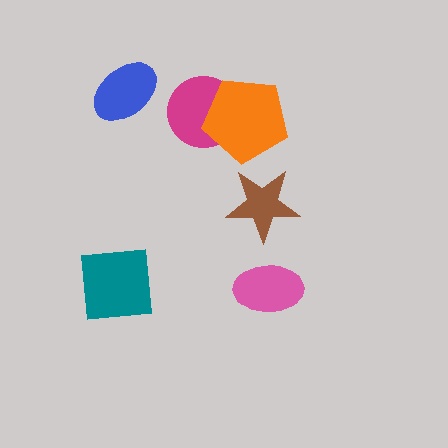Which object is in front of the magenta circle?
The orange pentagon is in front of the magenta circle.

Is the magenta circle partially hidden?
Yes, it is partially covered by another shape.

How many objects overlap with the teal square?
0 objects overlap with the teal square.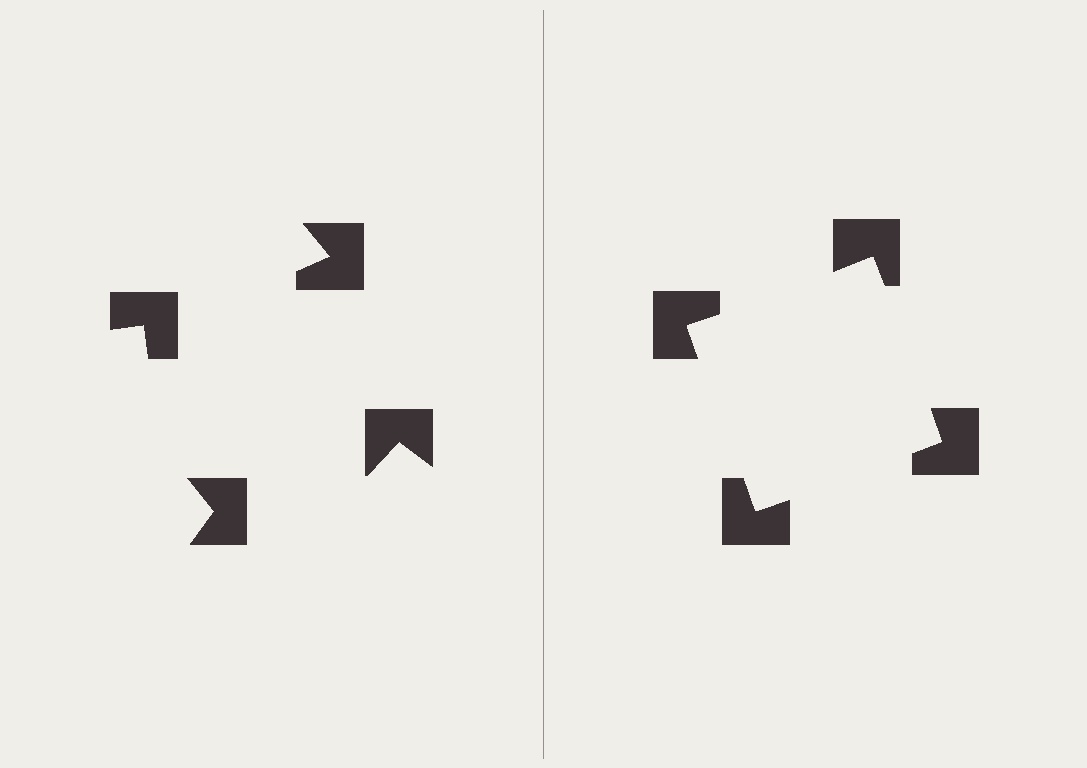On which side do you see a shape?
An illusory square appears on the right side. On the left side the wedge cuts are rotated, so no coherent shape forms.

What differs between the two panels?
The notched squares are positioned identically on both sides; only the wedge orientations differ. On the right they align to a square; on the left they are misaligned.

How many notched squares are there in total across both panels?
8 — 4 on each side.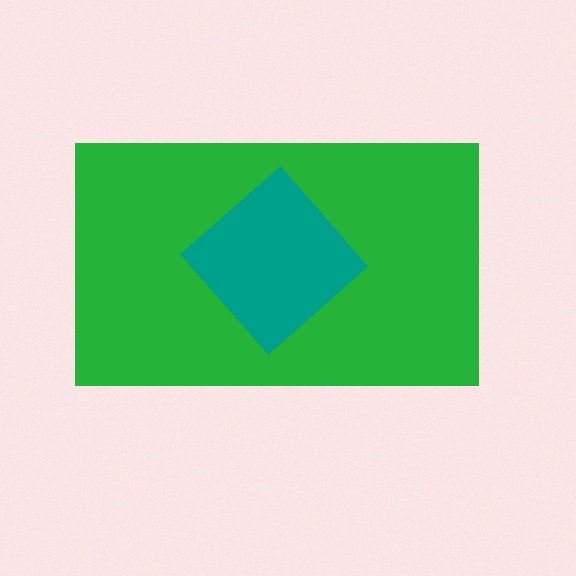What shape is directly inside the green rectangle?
The teal diamond.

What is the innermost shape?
The teal diamond.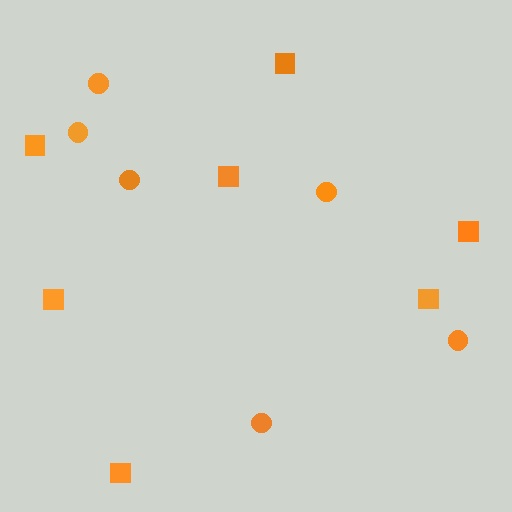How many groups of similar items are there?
There are 2 groups: one group of circles (6) and one group of squares (7).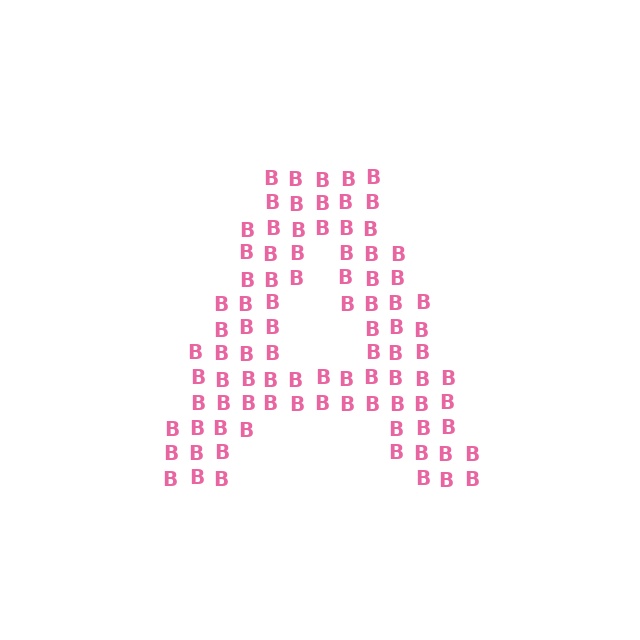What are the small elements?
The small elements are letter B's.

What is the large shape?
The large shape is the letter A.